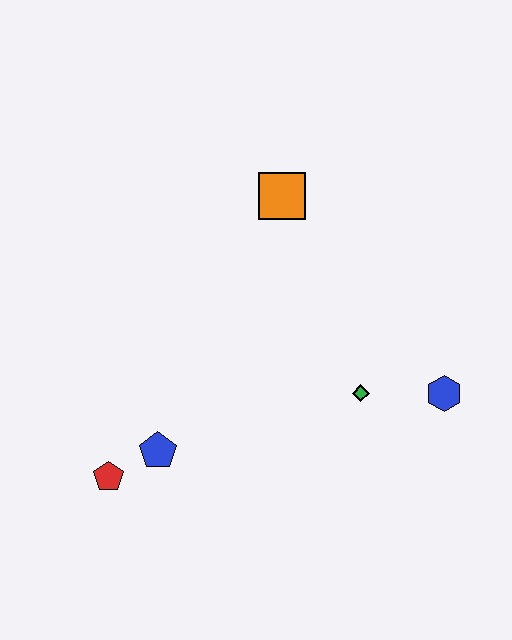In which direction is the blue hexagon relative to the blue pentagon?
The blue hexagon is to the right of the blue pentagon.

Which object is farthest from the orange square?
The red pentagon is farthest from the orange square.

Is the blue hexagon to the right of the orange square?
Yes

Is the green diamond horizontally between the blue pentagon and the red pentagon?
No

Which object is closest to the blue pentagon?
The red pentagon is closest to the blue pentagon.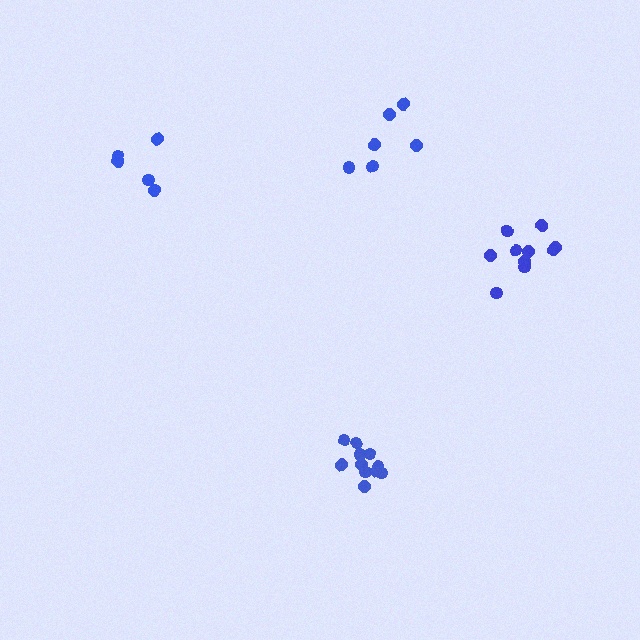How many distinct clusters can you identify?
There are 4 distinct clusters.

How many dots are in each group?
Group 1: 10 dots, Group 2: 11 dots, Group 3: 5 dots, Group 4: 6 dots (32 total).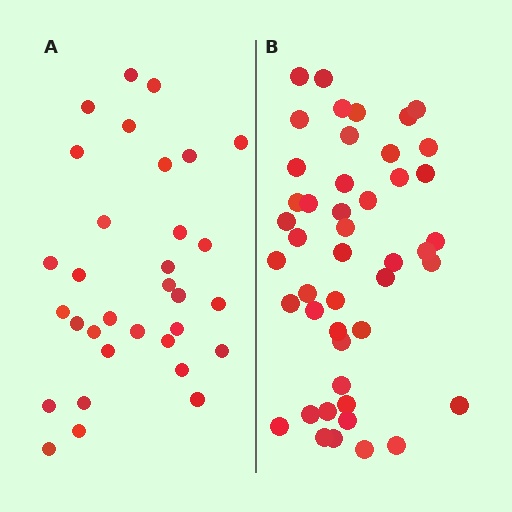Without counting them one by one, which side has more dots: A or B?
Region B (the right region) has more dots.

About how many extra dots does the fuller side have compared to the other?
Region B has approximately 15 more dots than region A.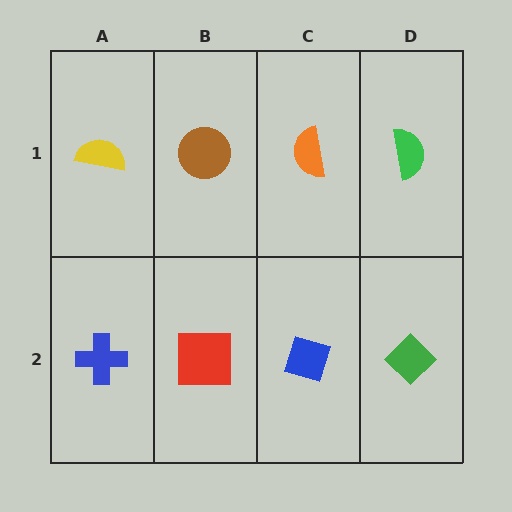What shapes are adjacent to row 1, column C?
A blue diamond (row 2, column C), a brown circle (row 1, column B), a green semicircle (row 1, column D).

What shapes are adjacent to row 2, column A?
A yellow semicircle (row 1, column A), a red square (row 2, column B).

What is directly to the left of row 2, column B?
A blue cross.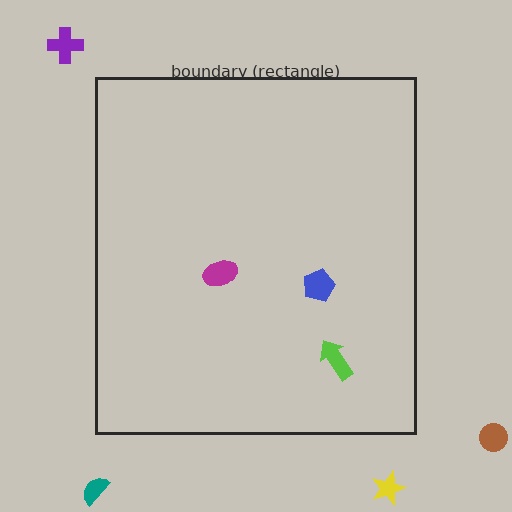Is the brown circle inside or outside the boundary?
Outside.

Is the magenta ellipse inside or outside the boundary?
Inside.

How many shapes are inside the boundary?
3 inside, 4 outside.